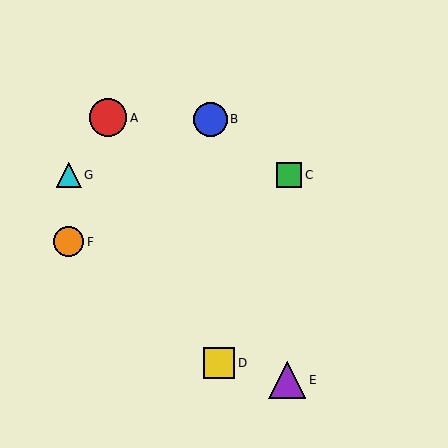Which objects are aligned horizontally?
Objects C, G are aligned horizontally.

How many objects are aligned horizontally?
2 objects (C, G) are aligned horizontally.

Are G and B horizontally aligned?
No, G is at y≈175 and B is at y≈119.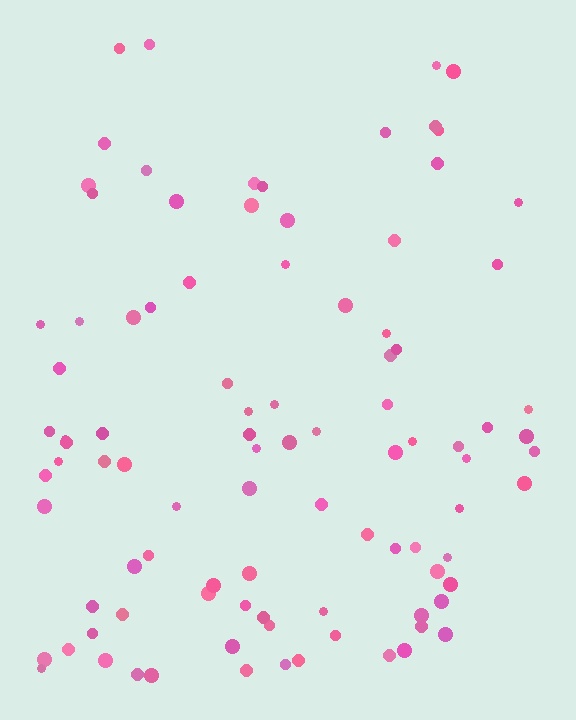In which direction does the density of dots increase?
From top to bottom, with the bottom side densest.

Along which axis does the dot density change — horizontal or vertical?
Vertical.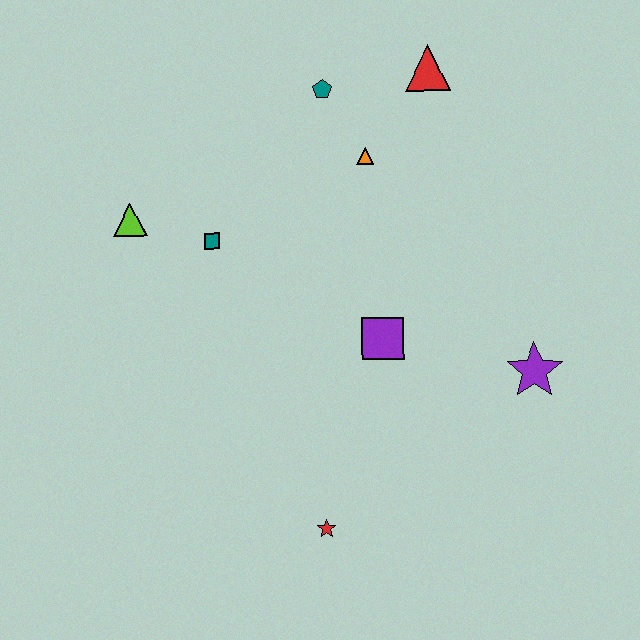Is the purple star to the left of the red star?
No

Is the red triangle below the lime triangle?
No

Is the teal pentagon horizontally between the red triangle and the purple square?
No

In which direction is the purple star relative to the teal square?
The purple star is to the right of the teal square.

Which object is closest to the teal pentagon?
The orange triangle is closest to the teal pentagon.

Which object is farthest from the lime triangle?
The purple star is farthest from the lime triangle.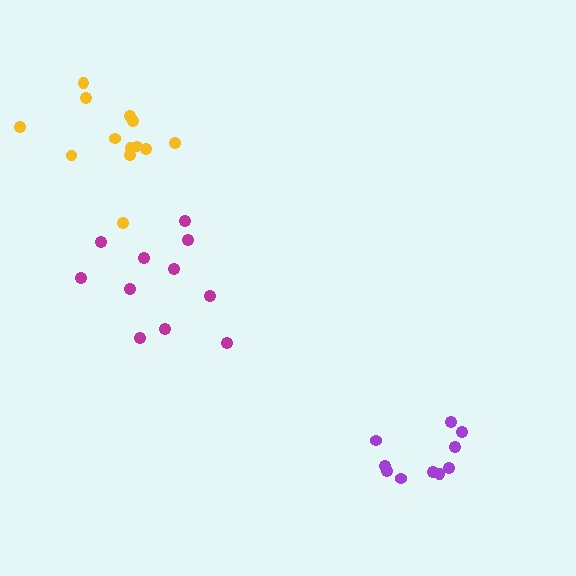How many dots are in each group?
Group 1: 11 dots, Group 2: 10 dots, Group 3: 13 dots (34 total).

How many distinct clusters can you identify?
There are 3 distinct clusters.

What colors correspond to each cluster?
The clusters are colored: magenta, purple, yellow.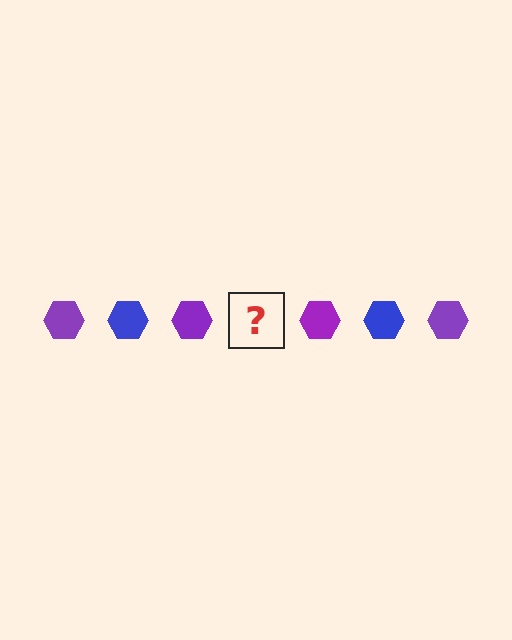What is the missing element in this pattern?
The missing element is a blue hexagon.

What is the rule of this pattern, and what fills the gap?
The rule is that the pattern cycles through purple, blue hexagons. The gap should be filled with a blue hexagon.